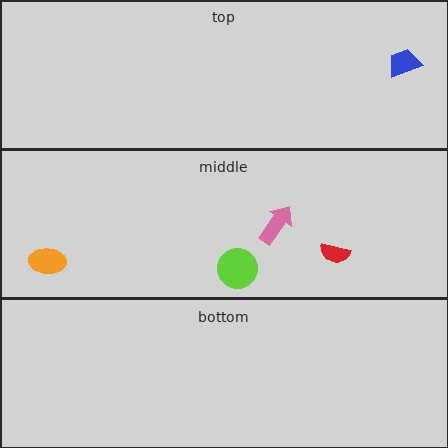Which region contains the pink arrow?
The middle region.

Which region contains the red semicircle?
The middle region.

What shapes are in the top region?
The blue trapezoid.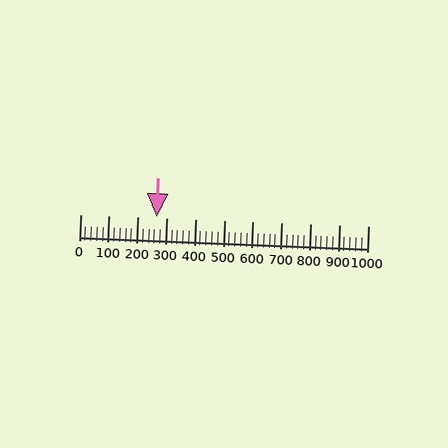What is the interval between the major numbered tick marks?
The major tick marks are spaced 100 units apart.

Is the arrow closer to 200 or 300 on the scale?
The arrow is closer to 300.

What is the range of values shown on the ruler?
The ruler shows values from 0 to 1000.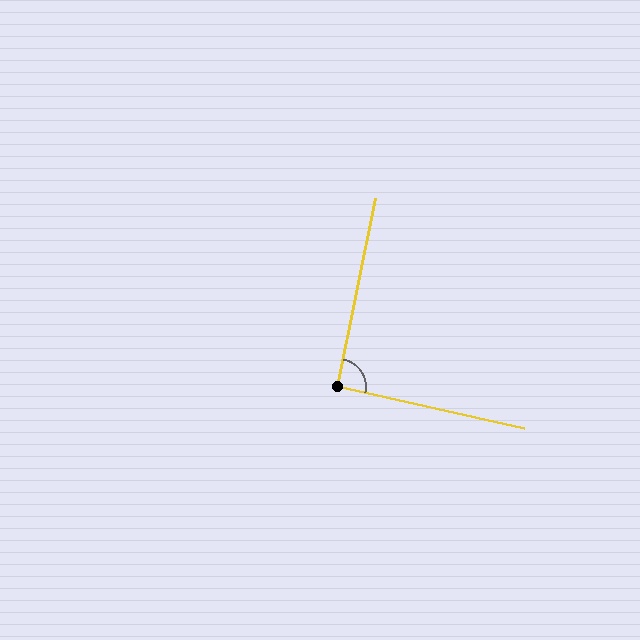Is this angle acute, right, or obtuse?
It is approximately a right angle.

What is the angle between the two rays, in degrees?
Approximately 91 degrees.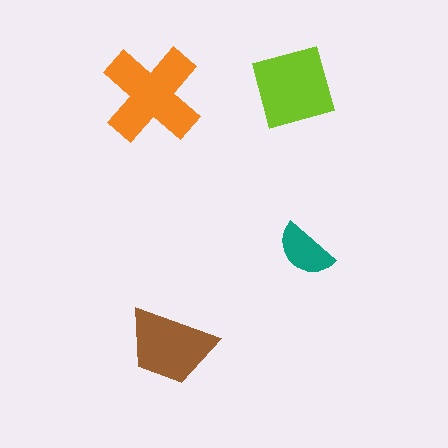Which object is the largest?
The orange cross.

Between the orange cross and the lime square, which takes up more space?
The orange cross.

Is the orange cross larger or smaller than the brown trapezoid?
Larger.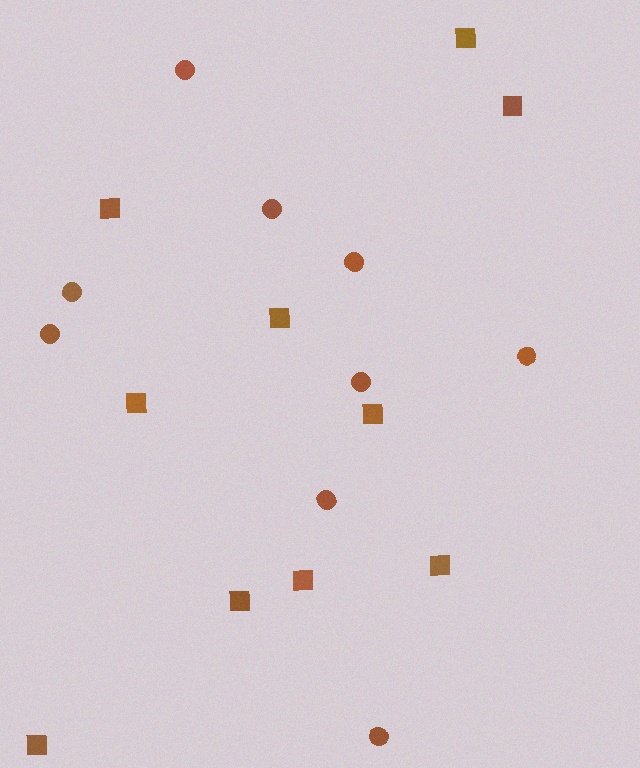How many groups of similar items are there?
There are 2 groups: one group of squares (10) and one group of circles (9).